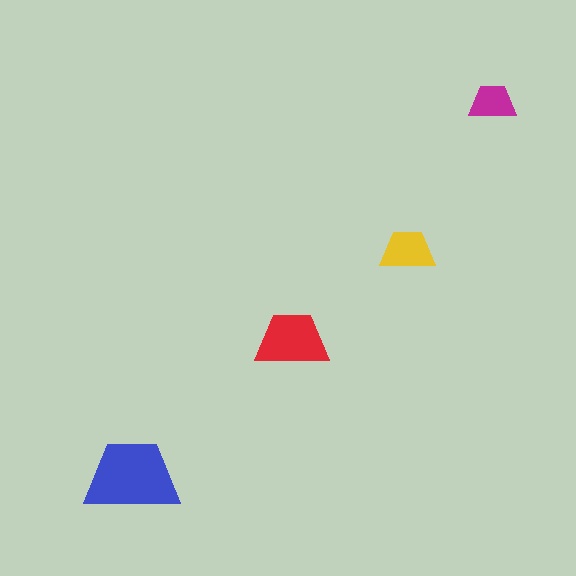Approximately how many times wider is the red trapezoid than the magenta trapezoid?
About 1.5 times wider.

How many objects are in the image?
There are 4 objects in the image.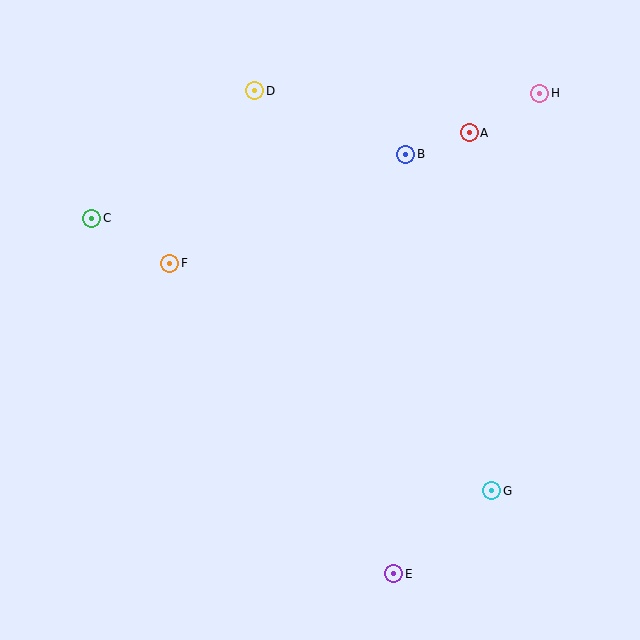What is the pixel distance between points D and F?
The distance between D and F is 192 pixels.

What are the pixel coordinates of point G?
Point G is at (492, 491).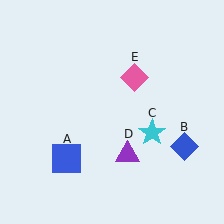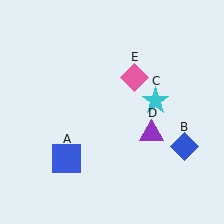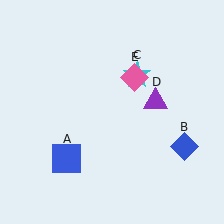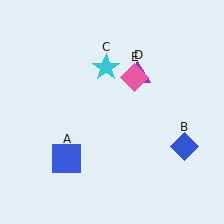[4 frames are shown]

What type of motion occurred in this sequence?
The cyan star (object C), purple triangle (object D) rotated counterclockwise around the center of the scene.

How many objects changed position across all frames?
2 objects changed position: cyan star (object C), purple triangle (object D).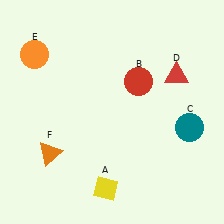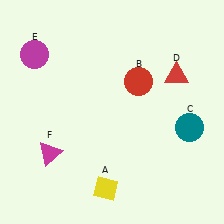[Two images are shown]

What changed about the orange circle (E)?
In Image 1, E is orange. In Image 2, it changed to magenta.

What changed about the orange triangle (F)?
In Image 1, F is orange. In Image 2, it changed to magenta.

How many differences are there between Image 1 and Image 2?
There are 2 differences between the two images.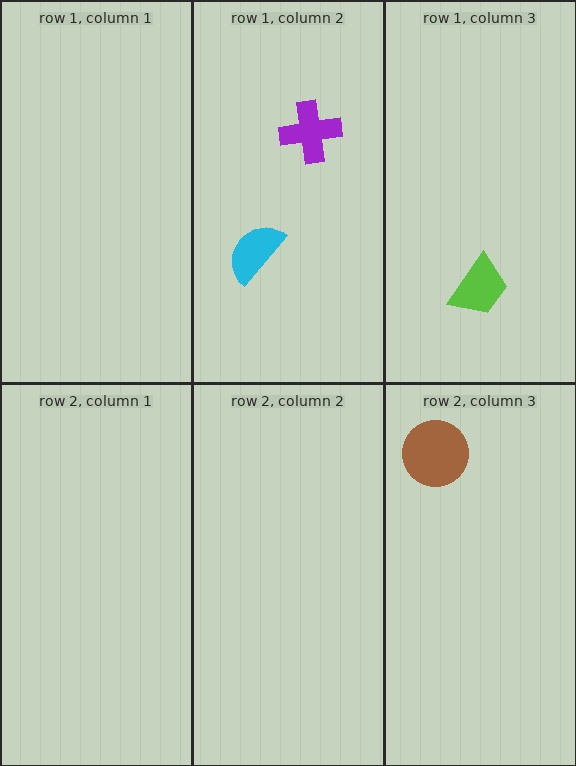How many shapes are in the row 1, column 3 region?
1.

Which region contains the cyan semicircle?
The row 1, column 2 region.